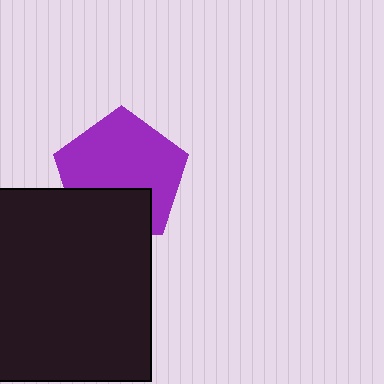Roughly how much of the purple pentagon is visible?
Most of it is visible (roughly 69%).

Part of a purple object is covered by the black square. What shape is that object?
It is a pentagon.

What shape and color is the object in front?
The object in front is a black square.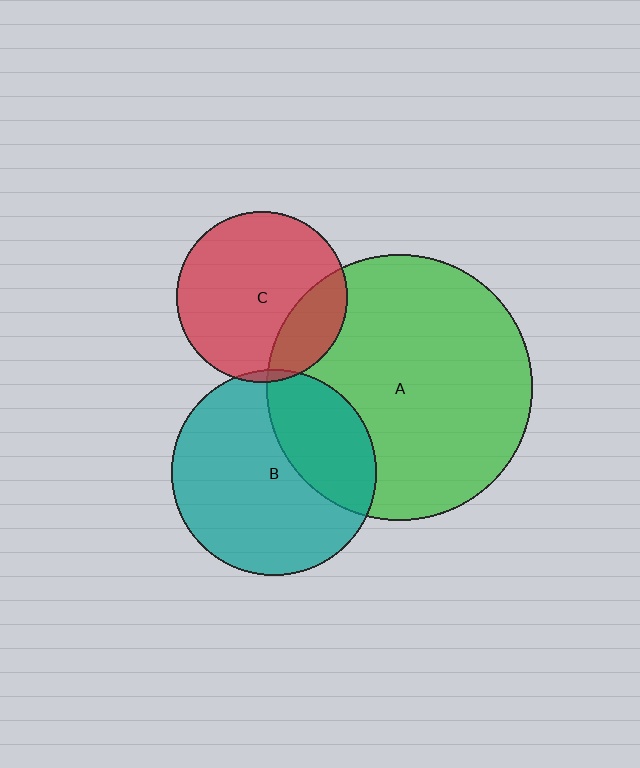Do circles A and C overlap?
Yes.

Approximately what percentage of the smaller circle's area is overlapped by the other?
Approximately 20%.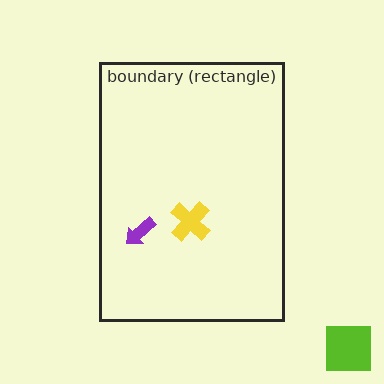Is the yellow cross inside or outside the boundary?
Inside.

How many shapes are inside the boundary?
2 inside, 1 outside.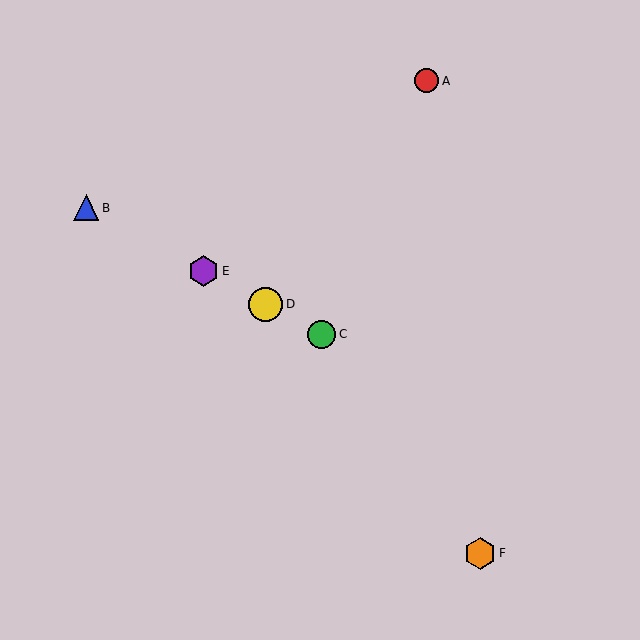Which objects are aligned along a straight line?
Objects B, C, D, E are aligned along a straight line.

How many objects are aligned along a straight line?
4 objects (B, C, D, E) are aligned along a straight line.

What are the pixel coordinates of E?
Object E is at (204, 271).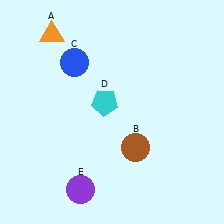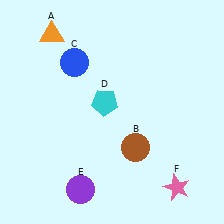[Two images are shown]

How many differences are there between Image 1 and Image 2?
There is 1 difference between the two images.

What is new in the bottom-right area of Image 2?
A pink star (F) was added in the bottom-right area of Image 2.